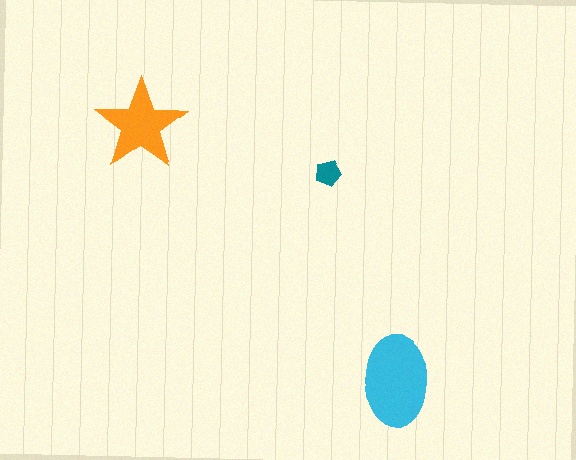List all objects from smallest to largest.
The teal pentagon, the orange star, the cyan ellipse.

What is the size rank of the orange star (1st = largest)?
2nd.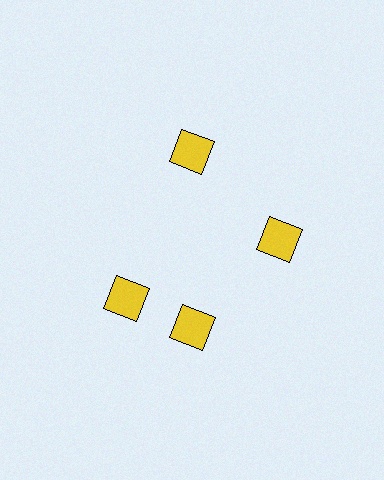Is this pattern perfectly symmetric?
No. The 4 yellow diamonds are arranged in a ring, but one element near the 9 o'clock position is rotated out of alignment along the ring, breaking the 4-fold rotational symmetry.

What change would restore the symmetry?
The symmetry would be restored by rotating it back into even spacing with its neighbors so that all 4 diamonds sit at equal angles and equal distance from the center.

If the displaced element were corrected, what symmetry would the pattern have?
It would have 4-fold rotational symmetry — the pattern would map onto itself every 90 degrees.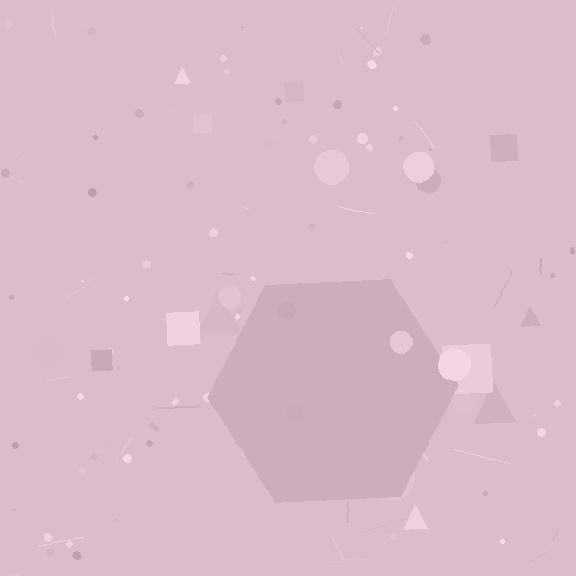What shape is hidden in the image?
A hexagon is hidden in the image.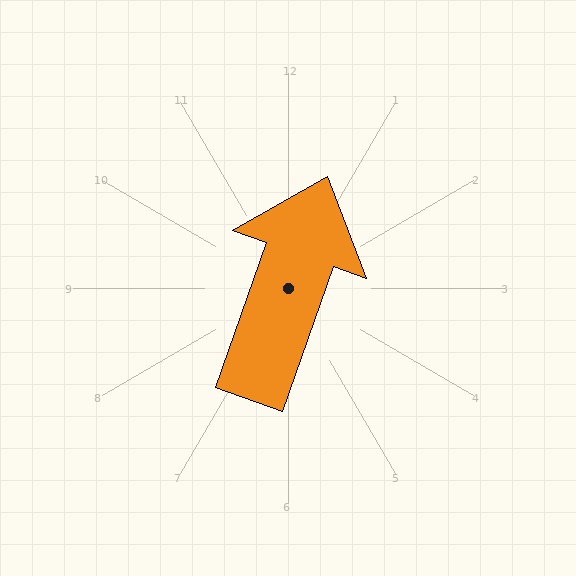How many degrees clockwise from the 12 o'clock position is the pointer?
Approximately 19 degrees.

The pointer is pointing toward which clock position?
Roughly 1 o'clock.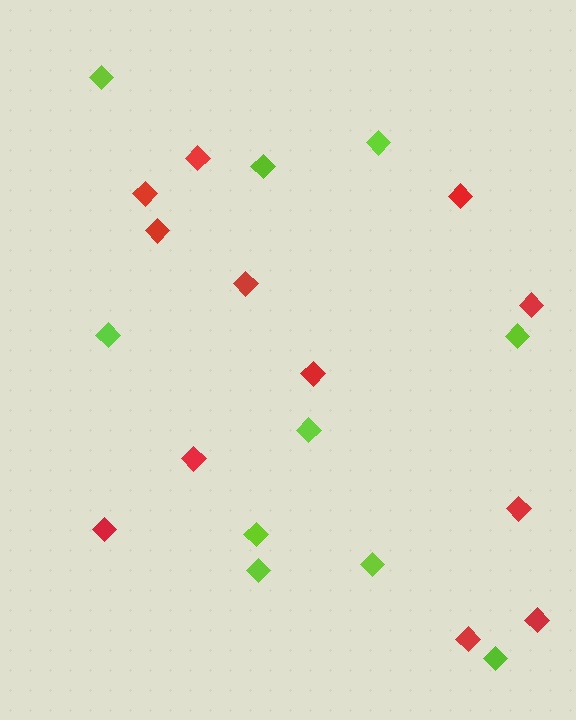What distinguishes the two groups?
There are 2 groups: one group of red diamonds (12) and one group of lime diamonds (10).